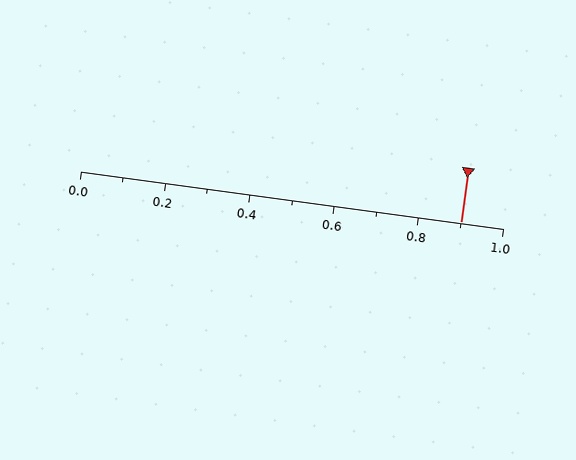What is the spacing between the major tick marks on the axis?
The major ticks are spaced 0.2 apart.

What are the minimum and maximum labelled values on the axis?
The axis runs from 0.0 to 1.0.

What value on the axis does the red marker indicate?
The marker indicates approximately 0.9.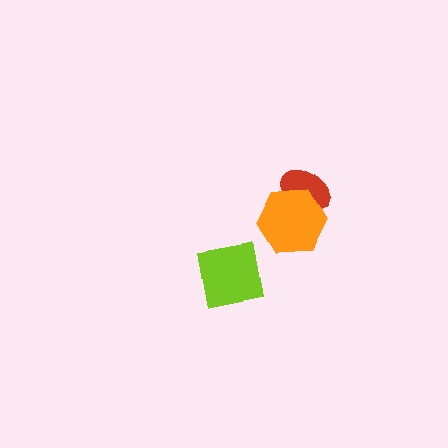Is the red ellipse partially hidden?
Yes, it is partially covered by another shape.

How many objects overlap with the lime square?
0 objects overlap with the lime square.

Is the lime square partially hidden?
No, no other shape covers it.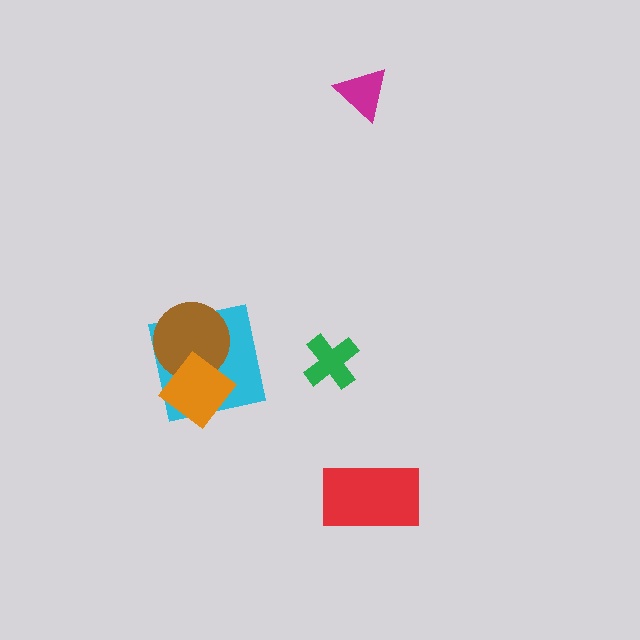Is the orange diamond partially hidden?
No, no other shape covers it.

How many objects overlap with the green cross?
0 objects overlap with the green cross.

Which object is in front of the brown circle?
The orange diamond is in front of the brown circle.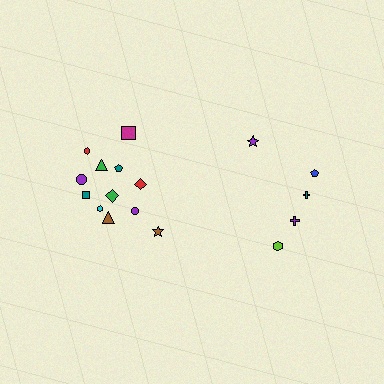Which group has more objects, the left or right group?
The left group.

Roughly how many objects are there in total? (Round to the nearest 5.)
Roughly 15 objects in total.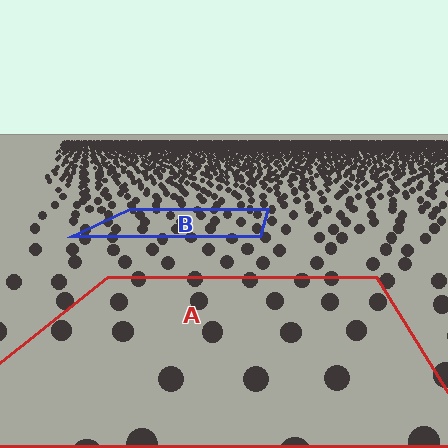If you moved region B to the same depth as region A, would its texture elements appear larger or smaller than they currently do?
They would appear larger. At a closer depth, the same texture elements are projected at a bigger on-screen size.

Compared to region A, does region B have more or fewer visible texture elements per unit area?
Region B has more texture elements per unit area — they are packed more densely because it is farther away.